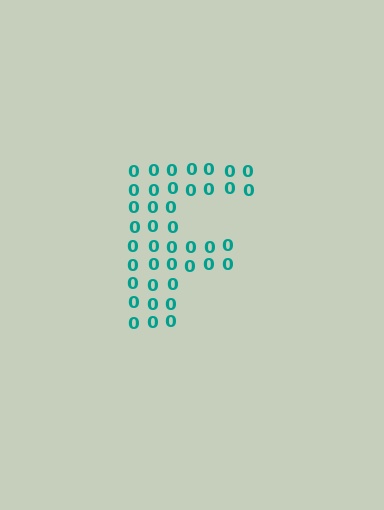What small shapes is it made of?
It is made of small digit 0's.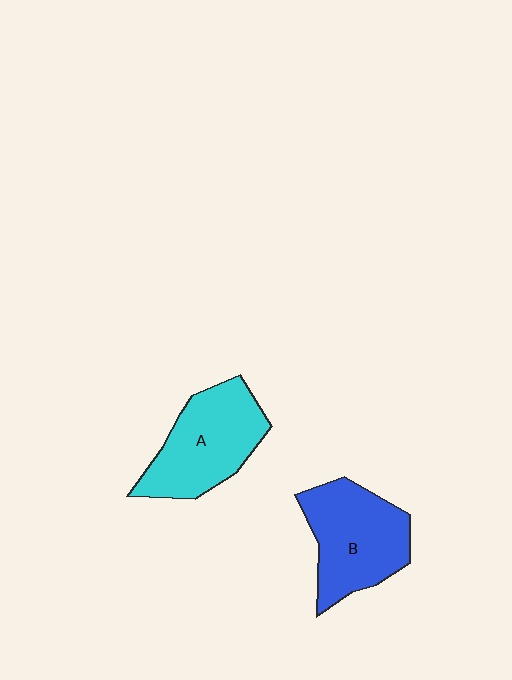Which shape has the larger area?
Shape B (blue).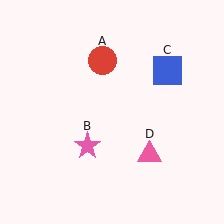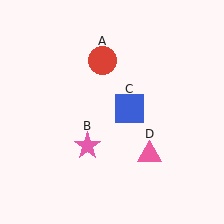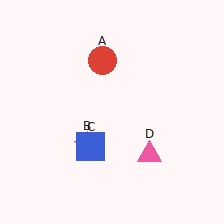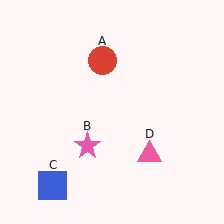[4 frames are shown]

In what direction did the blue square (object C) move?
The blue square (object C) moved down and to the left.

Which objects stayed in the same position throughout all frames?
Red circle (object A) and pink star (object B) and pink triangle (object D) remained stationary.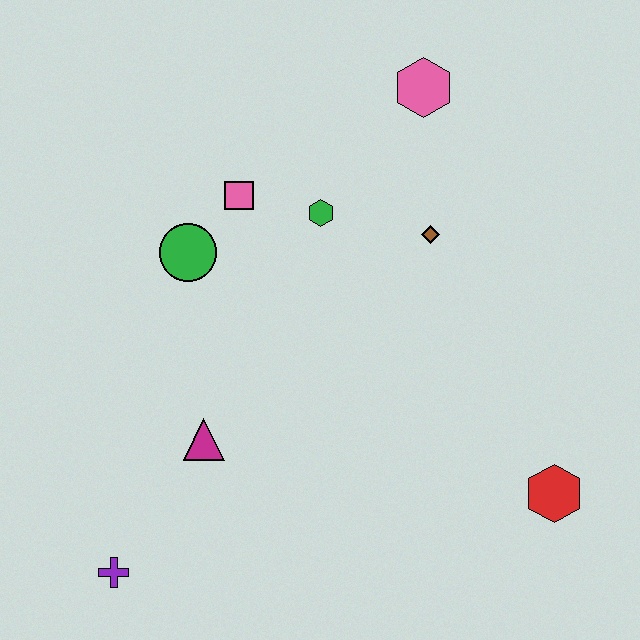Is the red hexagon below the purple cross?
No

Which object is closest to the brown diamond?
The green hexagon is closest to the brown diamond.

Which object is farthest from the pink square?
The red hexagon is farthest from the pink square.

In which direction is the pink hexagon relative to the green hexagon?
The pink hexagon is above the green hexagon.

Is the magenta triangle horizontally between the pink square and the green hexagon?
No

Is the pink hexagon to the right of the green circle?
Yes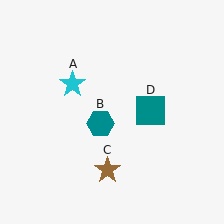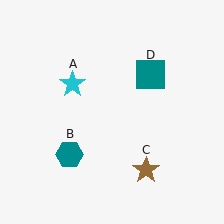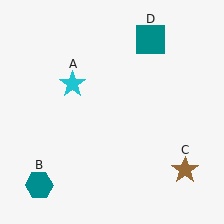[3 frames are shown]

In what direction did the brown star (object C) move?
The brown star (object C) moved right.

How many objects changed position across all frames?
3 objects changed position: teal hexagon (object B), brown star (object C), teal square (object D).